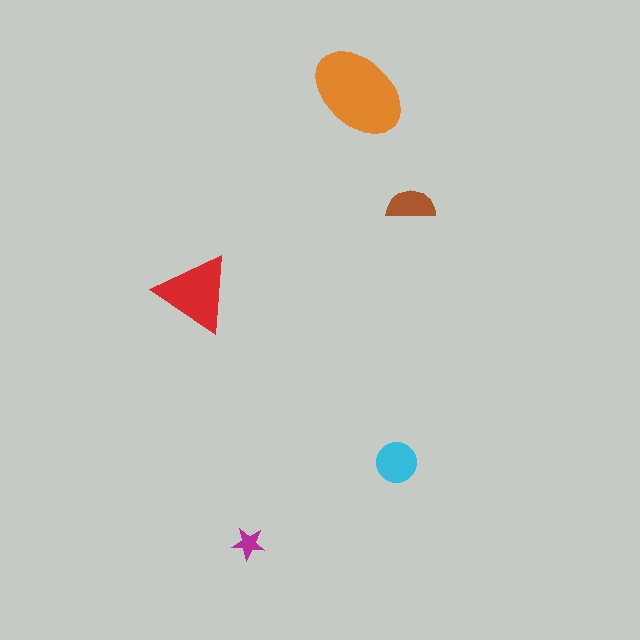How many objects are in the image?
There are 5 objects in the image.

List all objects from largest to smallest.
The orange ellipse, the red triangle, the cyan circle, the brown semicircle, the magenta star.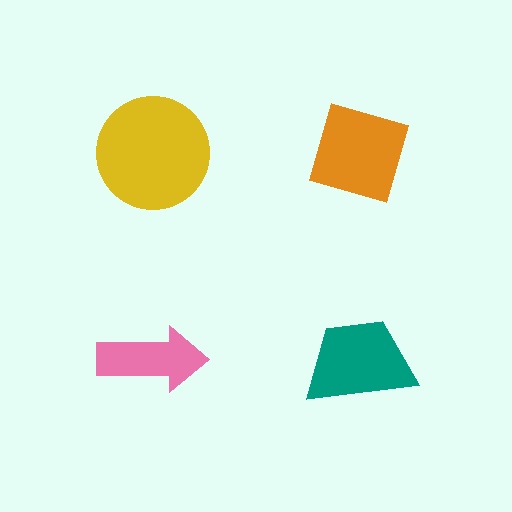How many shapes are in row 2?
2 shapes.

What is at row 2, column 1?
A pink arrow.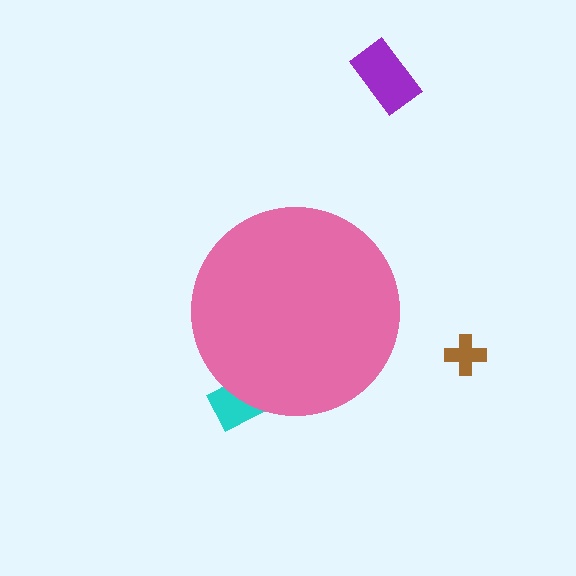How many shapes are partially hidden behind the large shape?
1 shape is partially hidden.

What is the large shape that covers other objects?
A pink circle.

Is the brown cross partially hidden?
No, the brown cross is fully visible.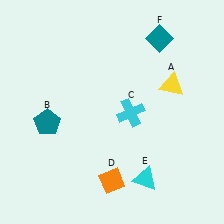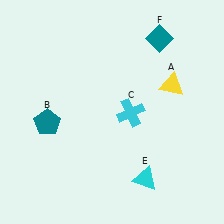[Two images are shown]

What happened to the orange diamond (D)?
The orange diamond (D) was removed in Image 2. It was in the bottom-left area of Image 1.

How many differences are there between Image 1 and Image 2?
There is 1 difference between the two images.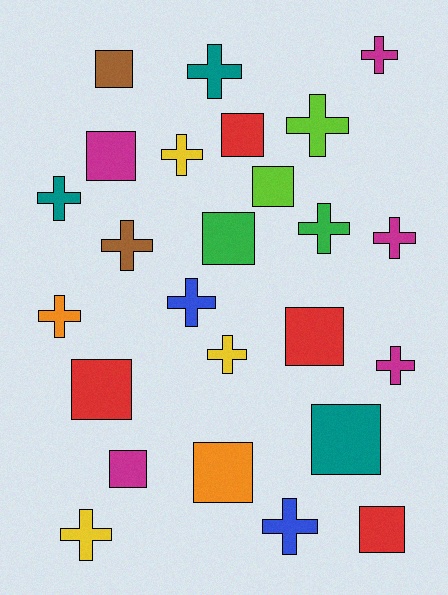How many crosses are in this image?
There are 14 crosses.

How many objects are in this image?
There are 25 objects.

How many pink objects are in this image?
There are no pink objects.